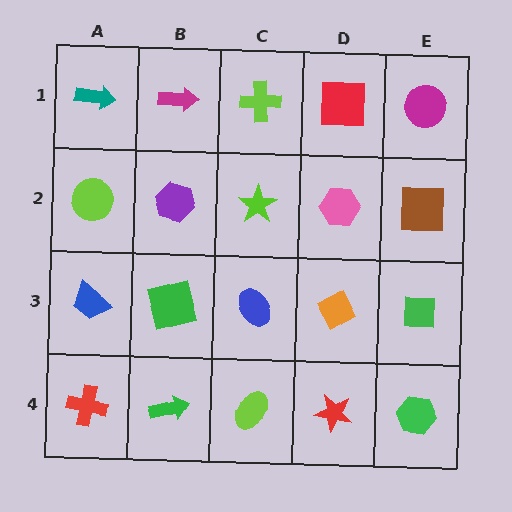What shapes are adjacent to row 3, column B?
A purple hexagon (row 2, column B), a green arrow (row 4, column B), a blue trapezoid (row 3, column A), a blue ellipse (row 3, column C).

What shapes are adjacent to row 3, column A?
A lime circle (row 2, column A), a red cross (row 4, column A), a green square (row 3, column B).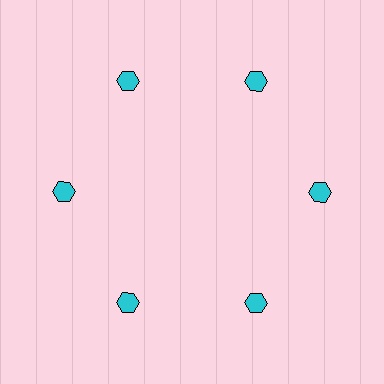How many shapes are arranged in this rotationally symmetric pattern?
There are 6 shapes, arranged in 6 groups of 1.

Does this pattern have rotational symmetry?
Yes, this pattern has 6-fold rotational symmetry. It looks the same after rotating 60 degrees around the center.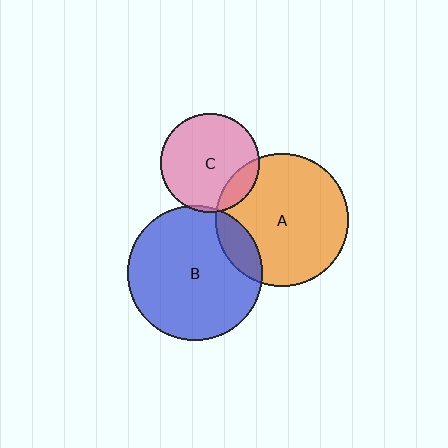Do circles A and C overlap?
Yes.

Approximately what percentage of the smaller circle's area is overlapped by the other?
Approximately 15%.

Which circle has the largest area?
Circle B (blue).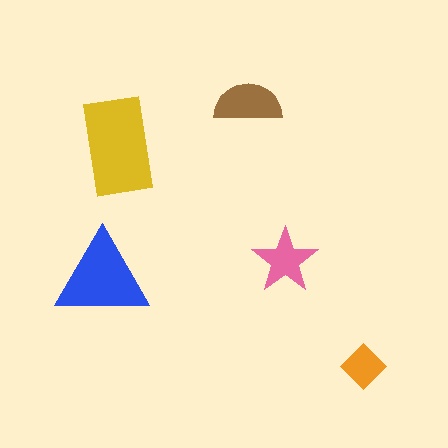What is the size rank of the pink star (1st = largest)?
4th.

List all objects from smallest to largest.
The orange diamond, the pink star, the brown semicircle, the blue triangle, the yellow rectangle.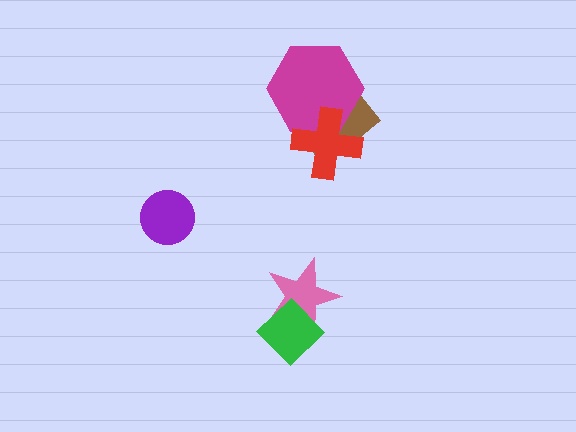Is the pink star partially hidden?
Yes, it is partially covered by another shape.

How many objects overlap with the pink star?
1 object overlaps with the pink star.